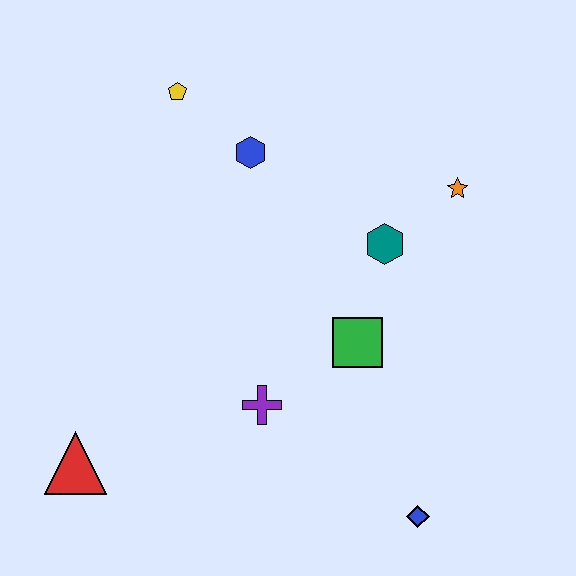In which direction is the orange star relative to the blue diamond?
The orange star is above the blue diamond.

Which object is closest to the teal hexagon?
The orange star is closest to the teal hexagon.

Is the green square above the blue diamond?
Yes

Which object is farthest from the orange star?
The red triangle is farthest from the orange star.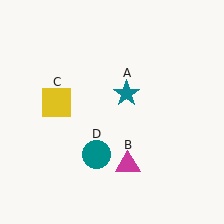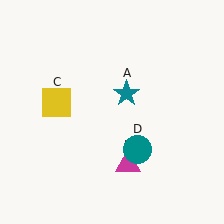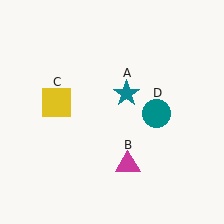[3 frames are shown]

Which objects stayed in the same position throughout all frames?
Teal star (object A) and magenta triangle (object B) and yellow square (object C) remained stationary.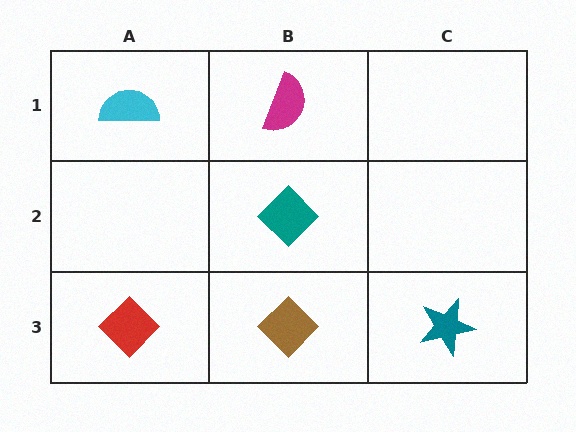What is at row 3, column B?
A brown diamond.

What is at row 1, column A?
A cyan semicircle.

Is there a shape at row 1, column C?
No, that cell is empty.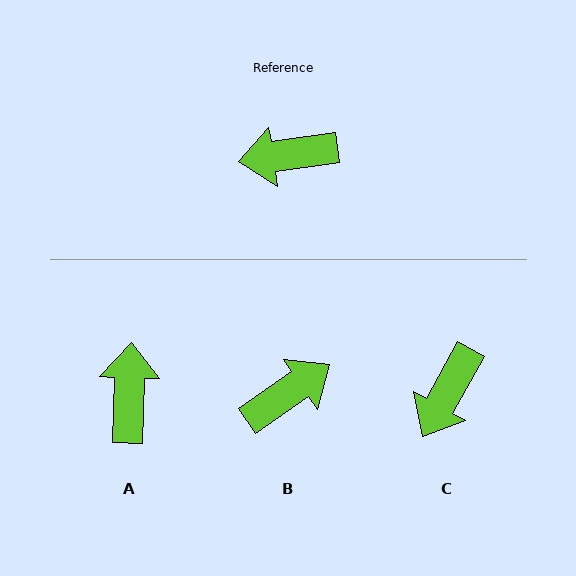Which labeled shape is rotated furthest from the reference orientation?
B, about 154 degrees away.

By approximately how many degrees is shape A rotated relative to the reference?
Approximately 100 degrees clockwise.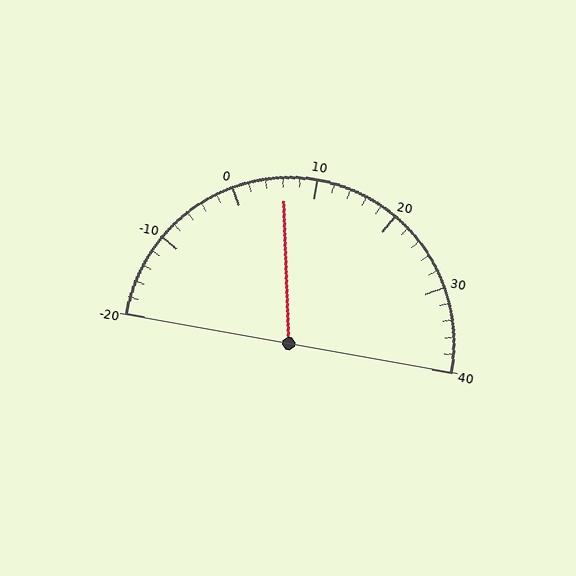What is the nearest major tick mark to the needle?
The nearest major tick mark is 10.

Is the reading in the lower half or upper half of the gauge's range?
The reading is in the lower half of the range (-20 to 40).